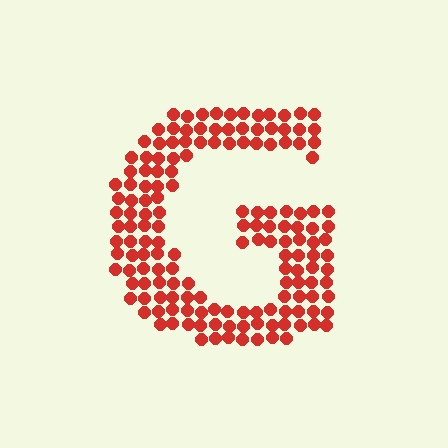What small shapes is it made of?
It is made of small circles.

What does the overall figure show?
The overall figure shows the letter G.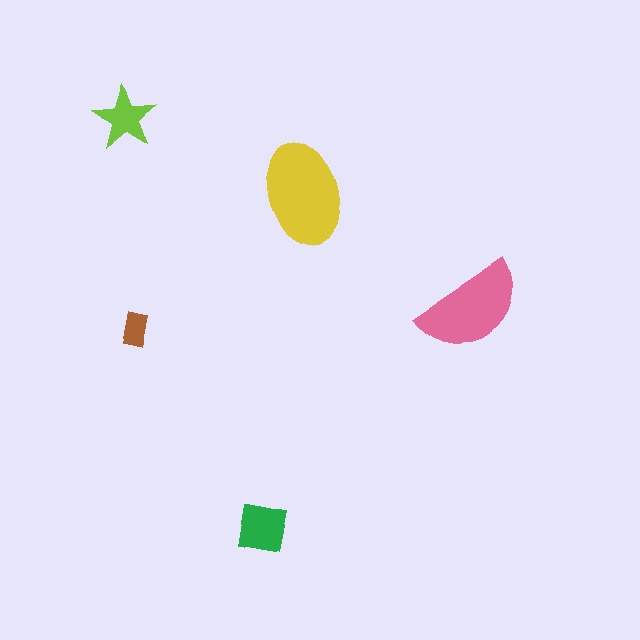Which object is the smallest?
The brown rectangle.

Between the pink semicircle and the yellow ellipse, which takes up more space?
The yellow ellipse.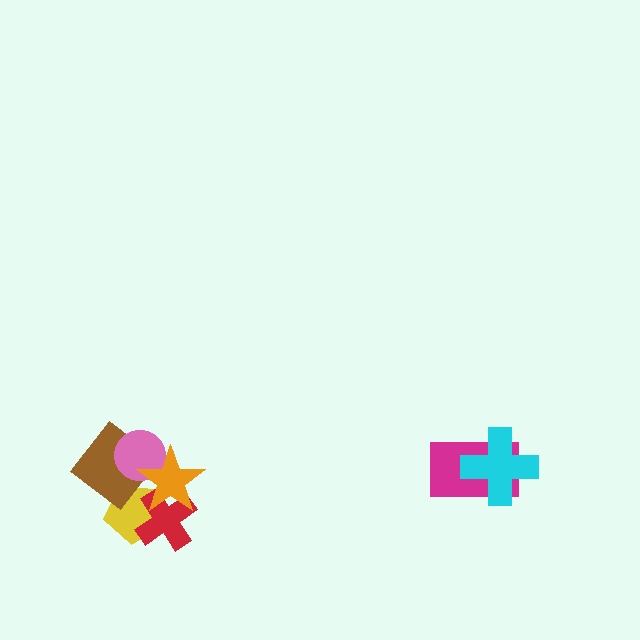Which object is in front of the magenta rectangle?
The cyan cross is in front of the magenta rectangle.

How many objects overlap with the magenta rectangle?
1 object overlaps with the magenta rectangle.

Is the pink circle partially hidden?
Yes, it is partially covered by another shape.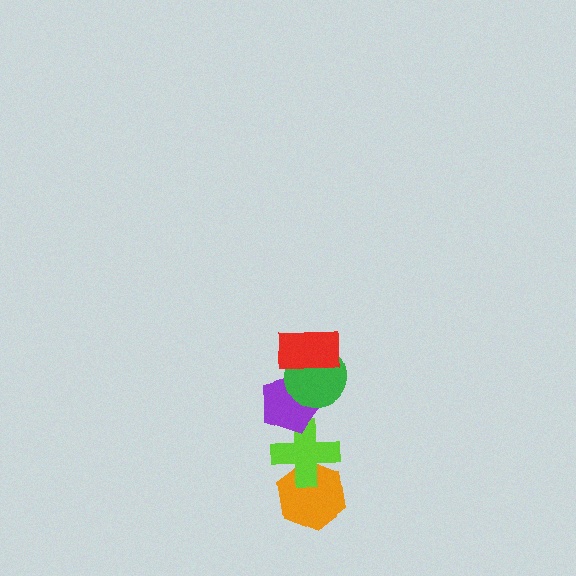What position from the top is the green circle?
The green circle is 2nd from the top.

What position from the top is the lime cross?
The lime cross is 4th from the top.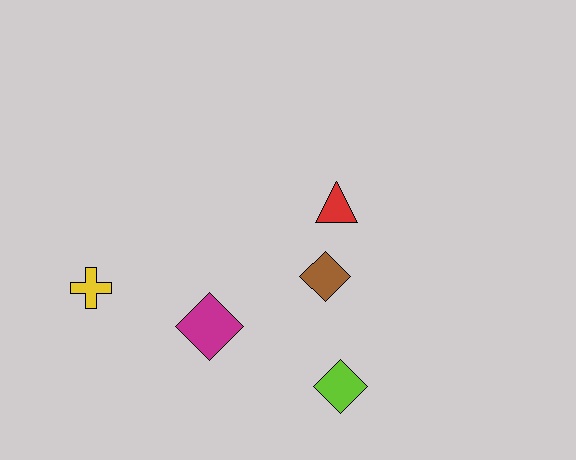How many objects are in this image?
There are 5 objects.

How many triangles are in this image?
There is 1 triangle.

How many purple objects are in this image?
There are no purple objects.